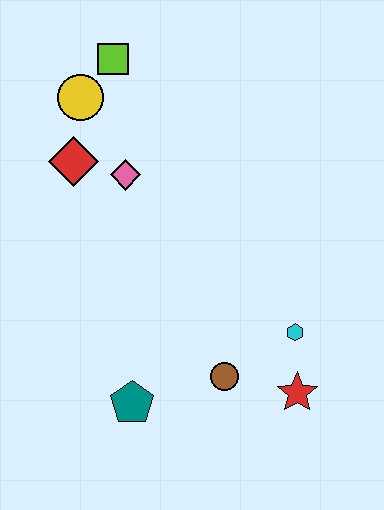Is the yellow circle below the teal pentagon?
No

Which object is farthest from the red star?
The lime square is farthest from the red star.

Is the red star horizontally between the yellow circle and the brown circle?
No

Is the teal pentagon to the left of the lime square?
No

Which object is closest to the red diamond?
The pink diamond is closest to the red diamond.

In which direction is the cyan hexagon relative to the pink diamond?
The cyan hexagon is to the right of the pink diamond.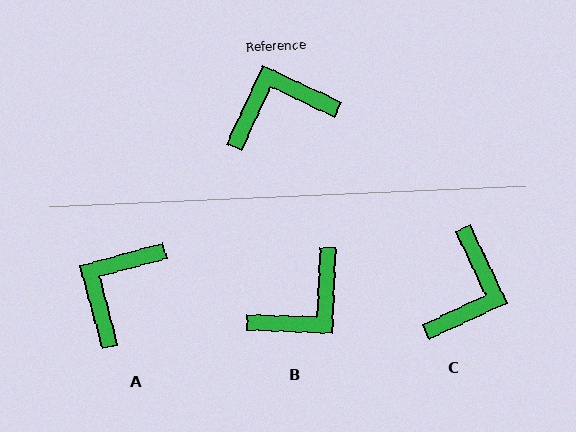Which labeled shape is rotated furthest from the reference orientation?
B, about 157 degrees away.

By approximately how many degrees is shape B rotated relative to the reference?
Approximately 157 degrees clockwise.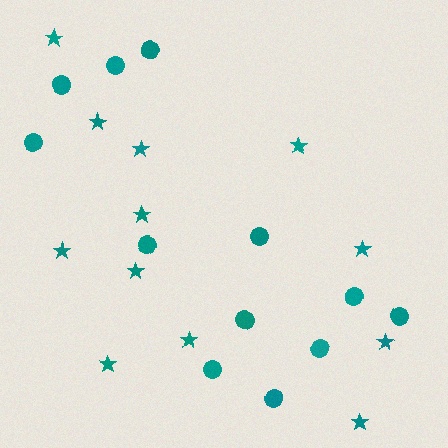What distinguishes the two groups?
There are 2 groups: one group of circles (12) and one group of stars (12).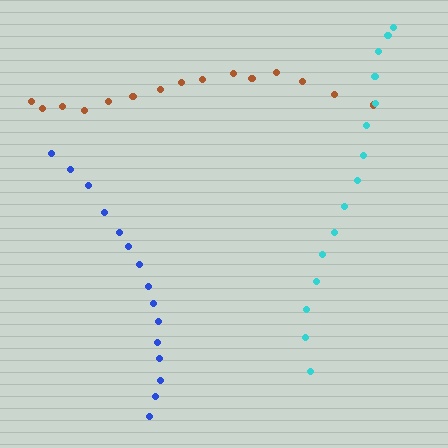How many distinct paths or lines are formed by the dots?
There are 3 distinct paths.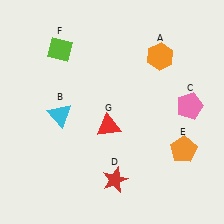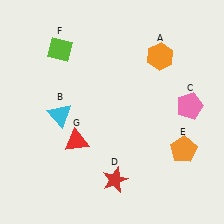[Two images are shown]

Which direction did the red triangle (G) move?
The red triangle (G) moved left.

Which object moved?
The red triangle (G) moved left.